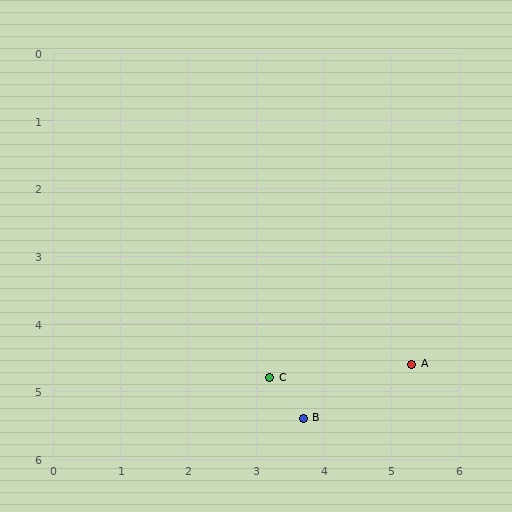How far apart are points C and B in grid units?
Points C and B are about 0.8 grid units apart.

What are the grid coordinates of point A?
Point A is at approximately (5.3, 4.6).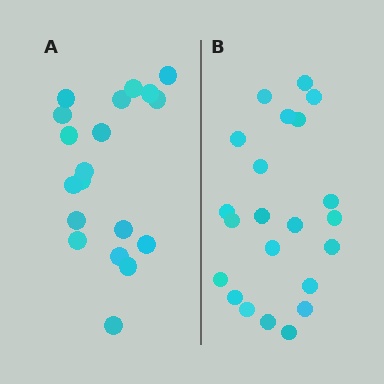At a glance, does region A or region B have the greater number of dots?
Region B (the right region) has more dots.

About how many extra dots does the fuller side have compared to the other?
Region B has just a few more — roughly 2 or 3 more dots than region A.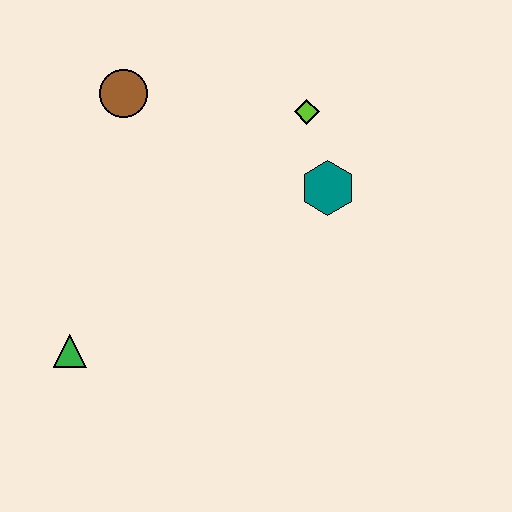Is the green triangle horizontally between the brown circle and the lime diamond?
No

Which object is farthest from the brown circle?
The green triangle is farthest from the brown circle.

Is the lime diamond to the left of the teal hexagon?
Yes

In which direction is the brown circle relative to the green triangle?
The brown circle is above the green triangle.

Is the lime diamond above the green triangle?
Yes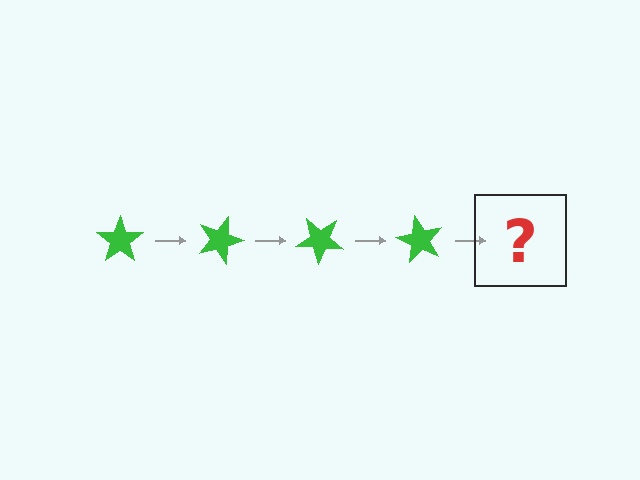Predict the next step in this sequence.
The next step is a green star rotated 80 degrees.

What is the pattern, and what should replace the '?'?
The pattern is that the star rotates 20 degrees each step. The '?' should be a green star rotated 80 degrees.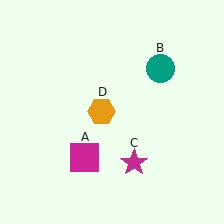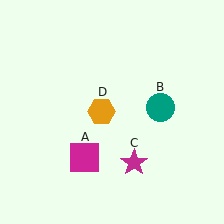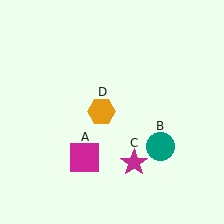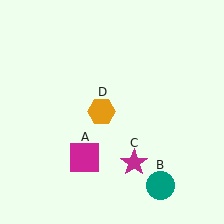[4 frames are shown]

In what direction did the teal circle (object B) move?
The teal circle (object B) moved down.